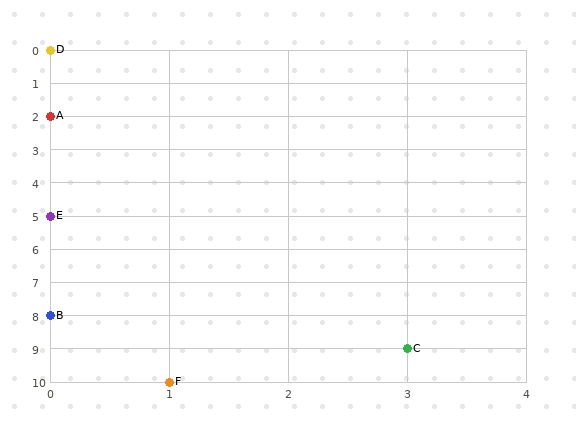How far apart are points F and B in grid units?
Points F and B are 1 column and 2 rows apart (about 2.2 grid units diagonally).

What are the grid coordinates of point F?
Point F is at grid coordinates (1, 10).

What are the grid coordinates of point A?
Point A is at grid coordinates (0, 2).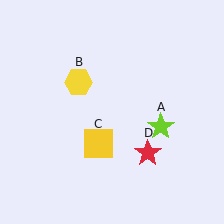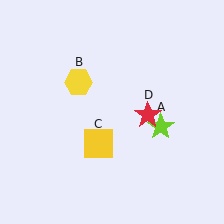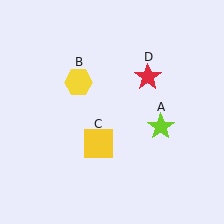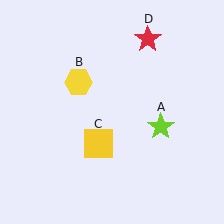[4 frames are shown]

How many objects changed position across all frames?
1 object changed position: red star (object D).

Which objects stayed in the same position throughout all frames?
Lime star (object A) and yellow hexagon (object B) and yellow square (object C) remained stationary.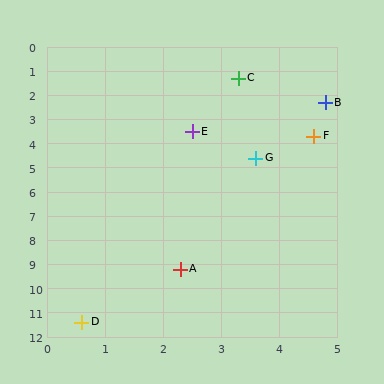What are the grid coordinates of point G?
Point G is at approximately (3.6, 4.6).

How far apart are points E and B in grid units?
Points E and B are about 2.6 grid units apart.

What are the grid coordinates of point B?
Point B is at approximately (4.8, 2.3).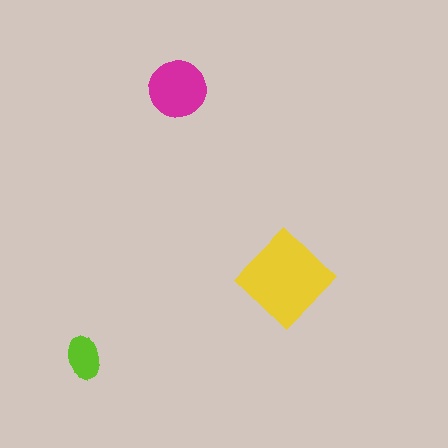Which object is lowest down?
The lime ellipse is bottommost.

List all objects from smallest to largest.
The lime ellipse, the magenta circle, the yellow diamond.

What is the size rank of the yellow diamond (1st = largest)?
1st.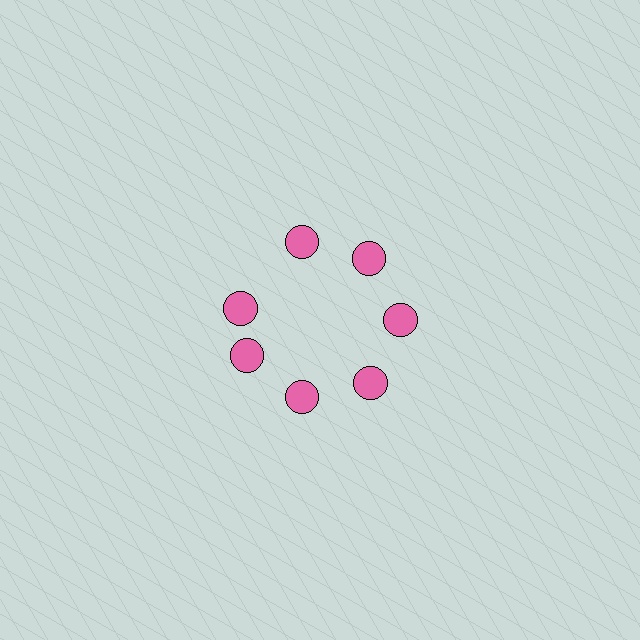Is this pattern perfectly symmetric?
No. The 7 pink circles are arranged in a ring, but one element near the 10 o'clock position is rotated out of alignment along the ring, breaking the 7-fold rotational symmetry.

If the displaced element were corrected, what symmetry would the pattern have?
It would have 7-fold rotational symmetry — the pattern would map onto itself every 51 degrees.